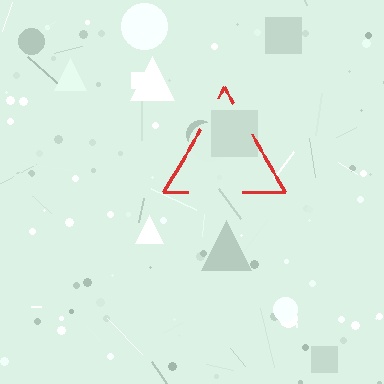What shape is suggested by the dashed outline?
The dashed outline suggests a triangle.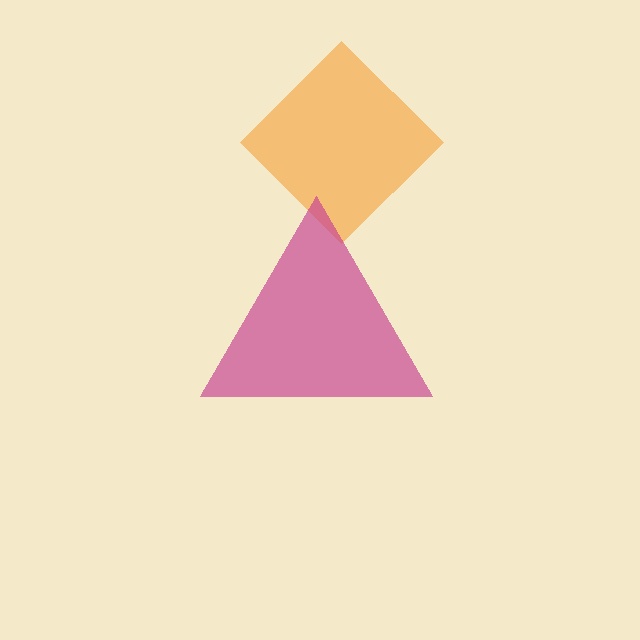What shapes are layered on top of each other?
The layered shapes are: an orange diamond, a magenta triangle.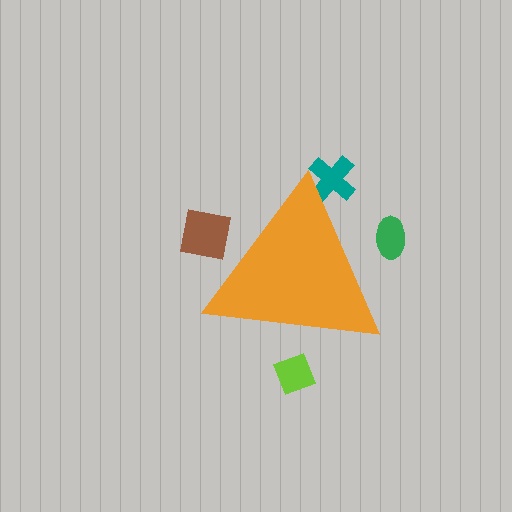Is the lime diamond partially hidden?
Yes, the lime diamond is partially hidden behind the orange triangle.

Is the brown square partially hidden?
Yes, the brown square is partially hidden behind the orange triangle.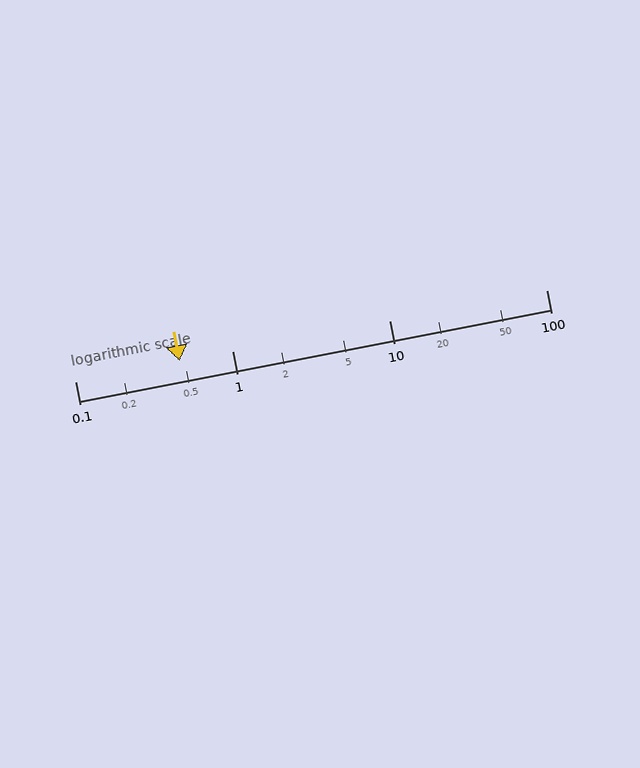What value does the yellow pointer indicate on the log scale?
The pointer indicates approximately 0.46.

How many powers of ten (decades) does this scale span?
The scale spans 3 decades, from 0.1 to 100.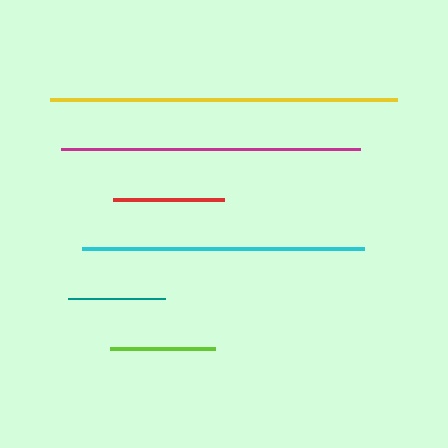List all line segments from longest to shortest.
From longest to shortest: yellow, magenta, cyan, red, lime, teal.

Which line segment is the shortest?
The teal line is the shortest at approximately 98 pixels.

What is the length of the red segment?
The red segment is approximately 111 pixels long.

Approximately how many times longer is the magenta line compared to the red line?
The magenta line is approximately 2.7 times the length of the red line.